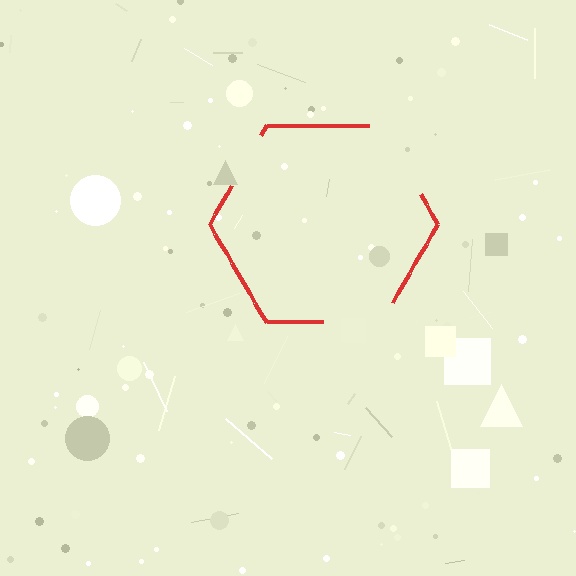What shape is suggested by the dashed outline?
The dashed outline suggests a hexagon.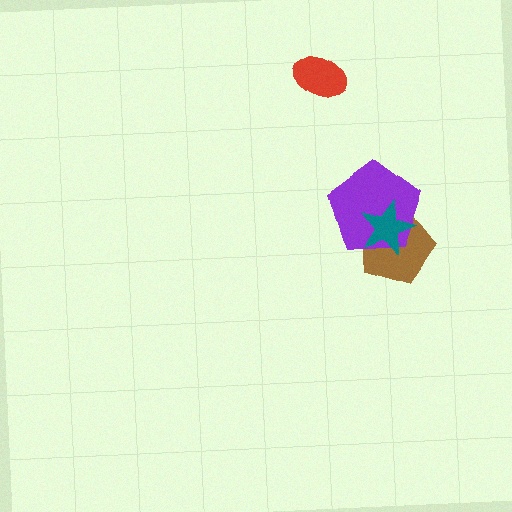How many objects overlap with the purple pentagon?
2 objects overlap with the purple pentagon.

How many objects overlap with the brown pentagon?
2 objects overlap with the brown pentagon.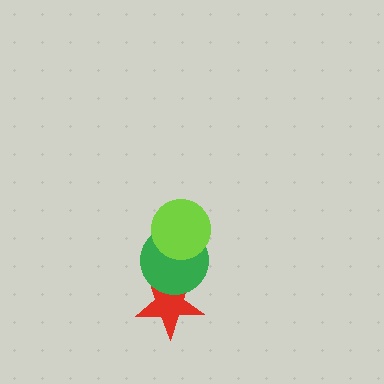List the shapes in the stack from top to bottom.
From top to bottom: the lime circle, the green circle, the red star.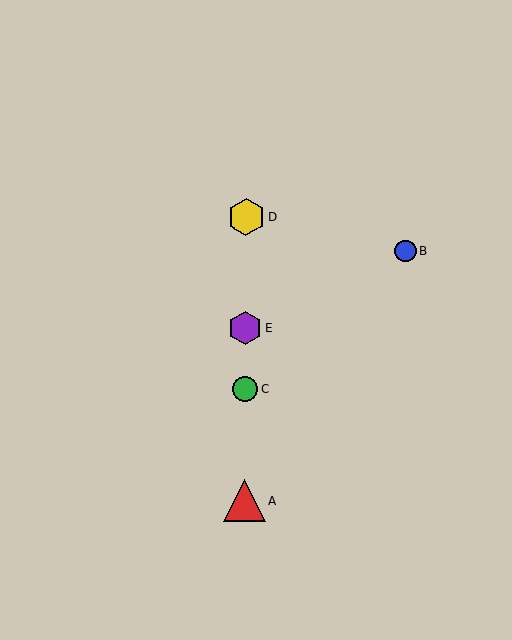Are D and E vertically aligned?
Yes, both are at x≈246.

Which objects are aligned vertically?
Objects A, C, D, E are aligned vertically.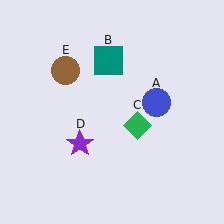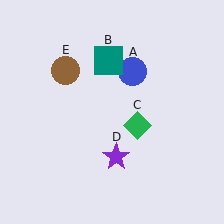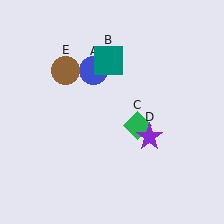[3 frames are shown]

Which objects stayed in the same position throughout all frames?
Teal square (object B) and green diamond (object C) and brown circle (object E) remained stationary.